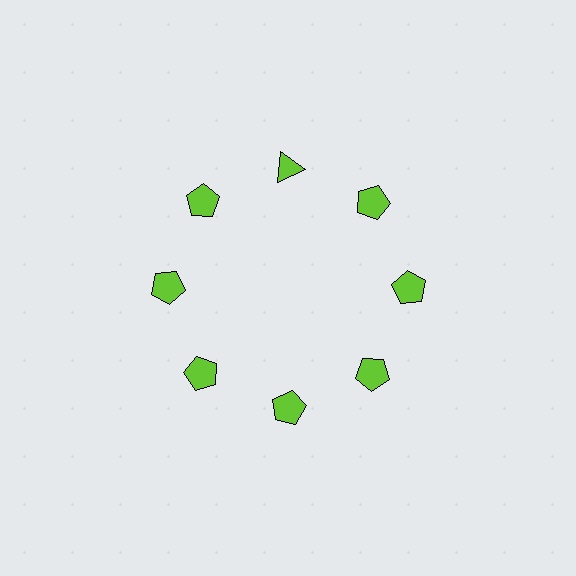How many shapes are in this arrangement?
There are 8 shapes arranged in a ring pattern.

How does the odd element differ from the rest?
It has a different shape: triangle instead of pentagon.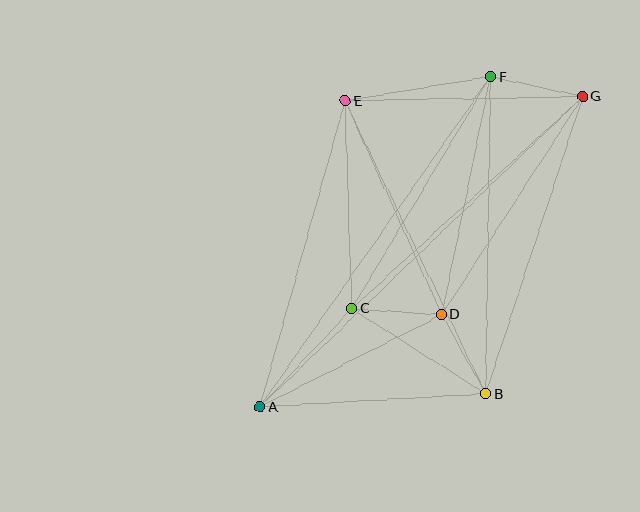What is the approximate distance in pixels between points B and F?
The distance between B and F is approximately 318 pixels.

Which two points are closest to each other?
Points C and D are closest to each other.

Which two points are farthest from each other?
Points A and G are farthest from each other.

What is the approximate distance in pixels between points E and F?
The distance between E and F is approximately 148 pixels.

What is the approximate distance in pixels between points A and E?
The distance between A and E is approximately 318 pixels.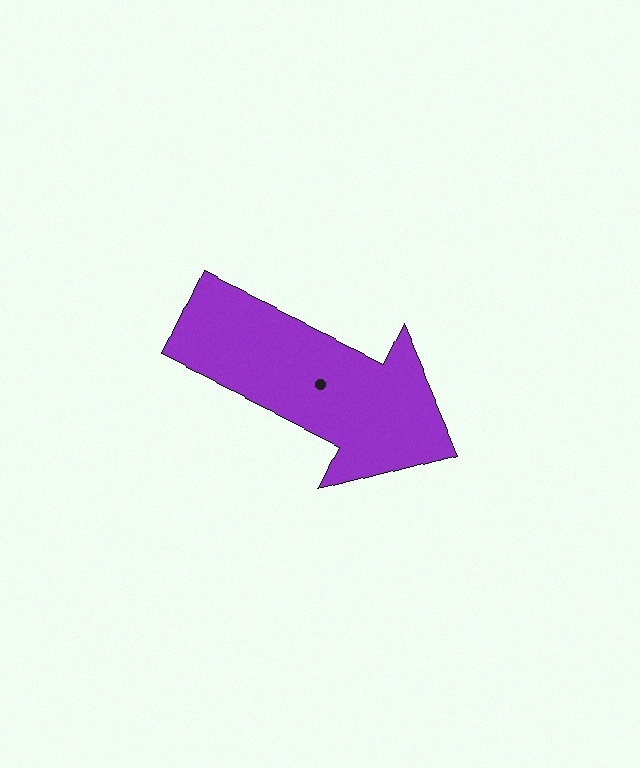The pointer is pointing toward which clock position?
Roughly 4 o'clock.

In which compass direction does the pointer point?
Southeast.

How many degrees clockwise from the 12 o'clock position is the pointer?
Approximately 116 degrees.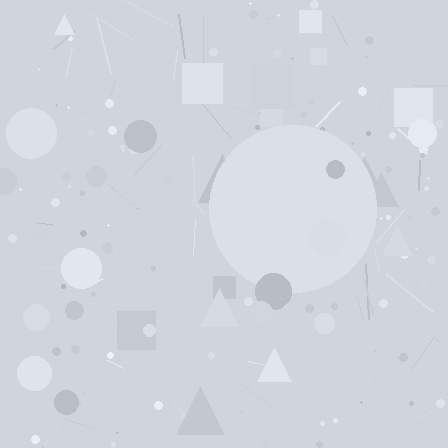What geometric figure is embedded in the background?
A circle is embedded in the background.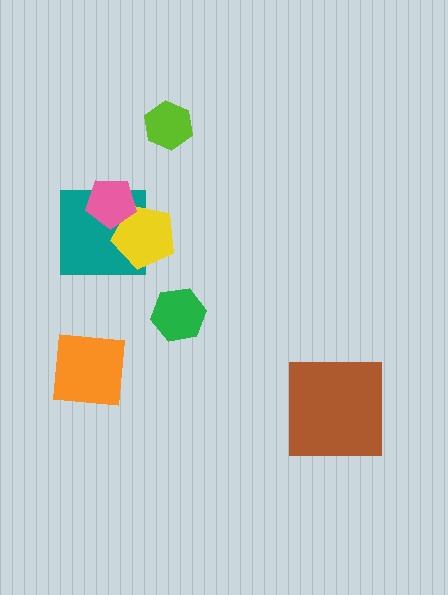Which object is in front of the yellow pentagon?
The pink pentagon is in front of the yellow pentagon.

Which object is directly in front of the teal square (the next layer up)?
The yellow pentagon is directly in front of the teal square.